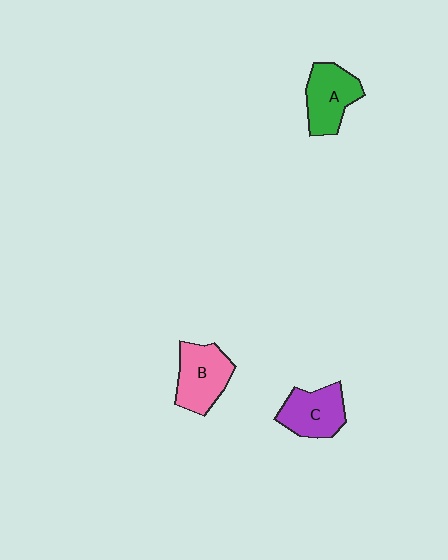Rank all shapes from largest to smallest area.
From largest to smallest: B (pink), A (green), C (purple).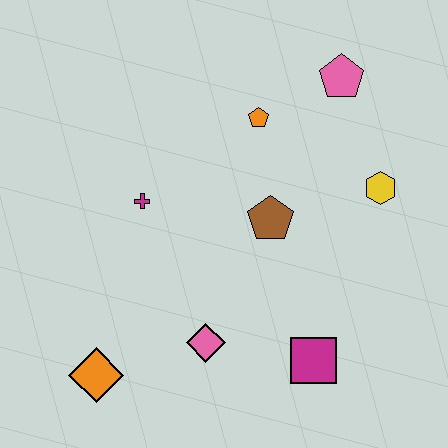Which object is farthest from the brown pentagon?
The orange diamond is farthest from the brown pentagon.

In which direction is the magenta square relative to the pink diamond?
The magenta square is to the right of the pink diamond.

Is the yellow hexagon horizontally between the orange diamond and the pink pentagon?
No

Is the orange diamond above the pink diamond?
No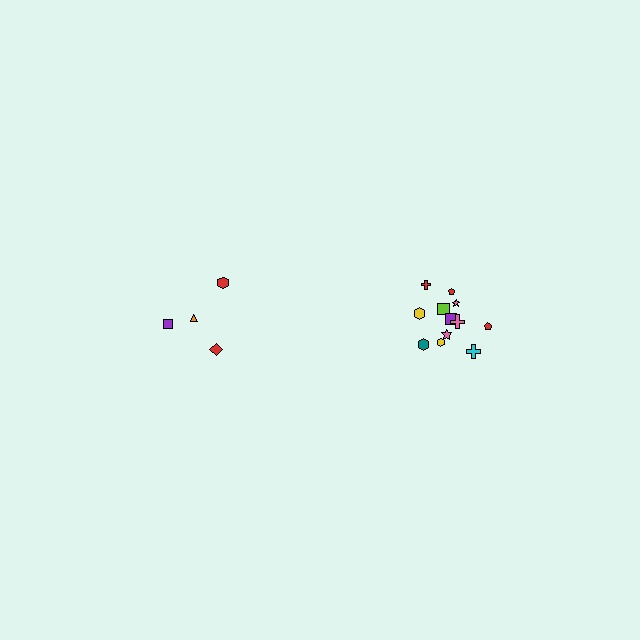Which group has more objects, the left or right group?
The right group.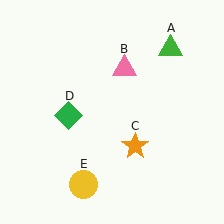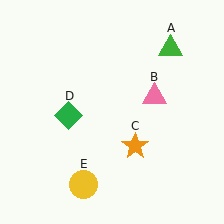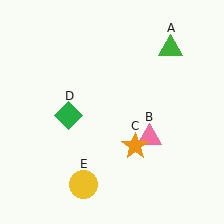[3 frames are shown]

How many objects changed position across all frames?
1 object changed position: pink triangle (object B).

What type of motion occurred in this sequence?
The pink triangle (object B) rotated clockwise around the center of the scene.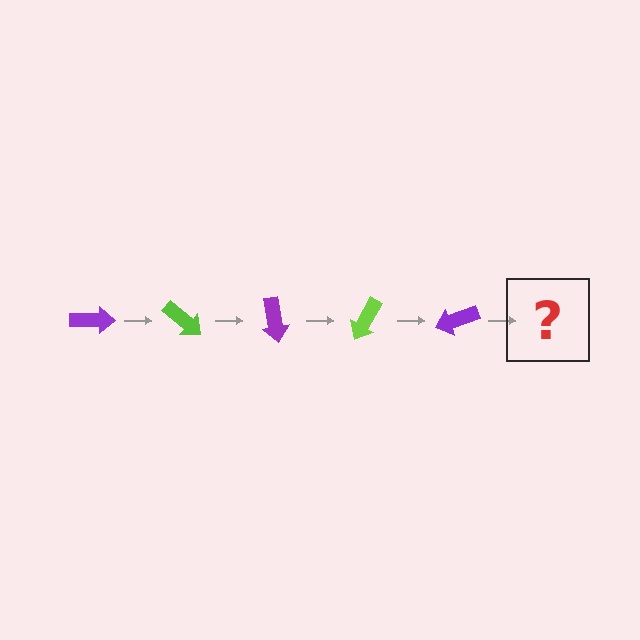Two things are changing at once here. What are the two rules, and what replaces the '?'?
The two rules are that it rotates 40 degrees each step and the color cycles through purple and lime. The '?' should be a lime arrow, rotated 200 degrees from the start.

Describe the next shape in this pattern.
It should be a lime arrow, rotated 200 degrees from the start.